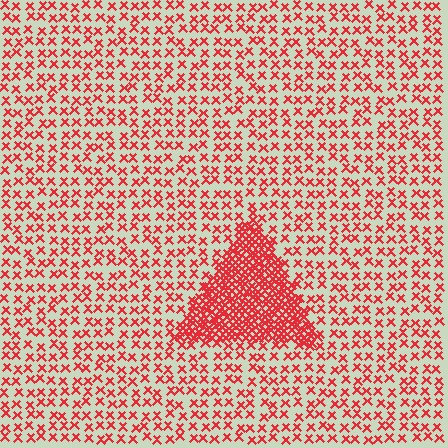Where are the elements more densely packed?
The elements are more densely packed inside the triangle boundary.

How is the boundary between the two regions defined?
The boundary is defined by a change in element density (approximately 3.2x ratio). All elements are the same color, size, and shape.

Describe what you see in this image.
The image contains small red elements arranged at two different densities. A triangle-shaped region is visible where the elements are more densely packed than the surrounding area.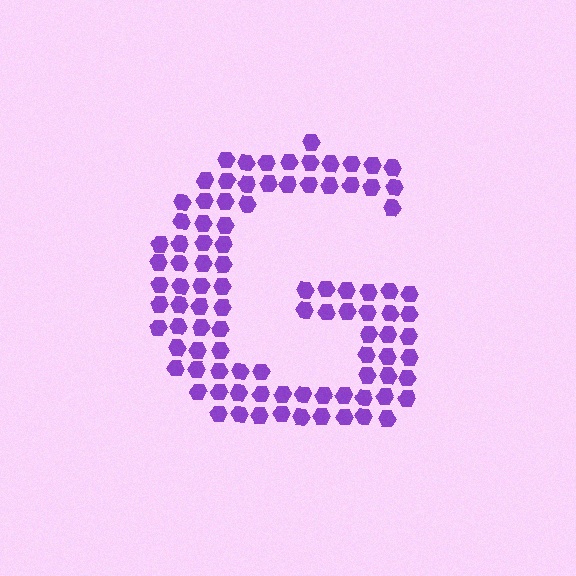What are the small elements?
The small elements are hexagons.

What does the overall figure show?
The overall figure shows the letter G.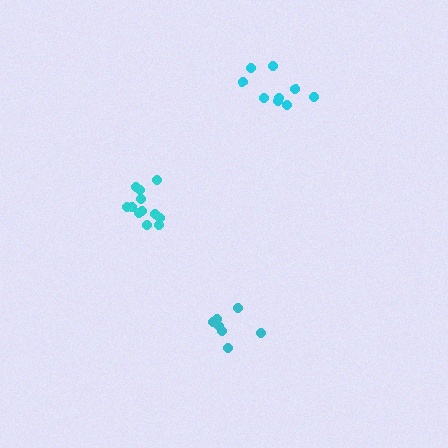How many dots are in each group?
Group 1: 7 dots, Group 2: 12 dots, Group 3: 9 dots (28 total).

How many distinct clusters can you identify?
There are 3 distinct clusters.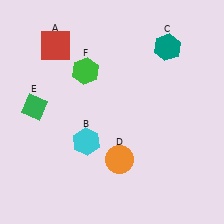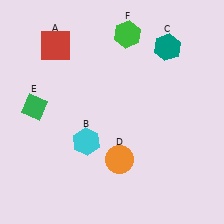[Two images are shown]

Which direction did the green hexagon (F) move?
The green hexagon (F) moved right.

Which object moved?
The green hexagon (F) moved right.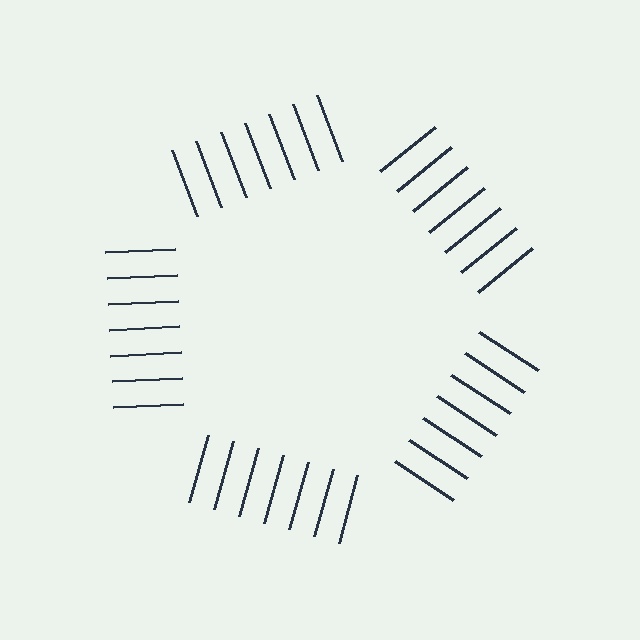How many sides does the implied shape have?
5 sides — the line-ends trace a pentagon.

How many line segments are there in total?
35 — 7 along each of the 5 edges.